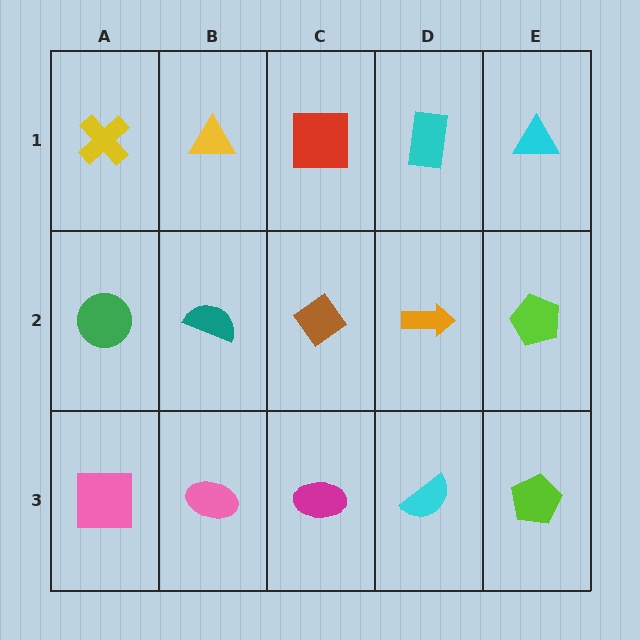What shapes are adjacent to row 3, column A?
A green circle (row 2, column A), a pink ellipse (row 3, column B).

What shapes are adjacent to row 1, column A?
A green circle (row 2, column A), a yellow triangle (row 1, column B).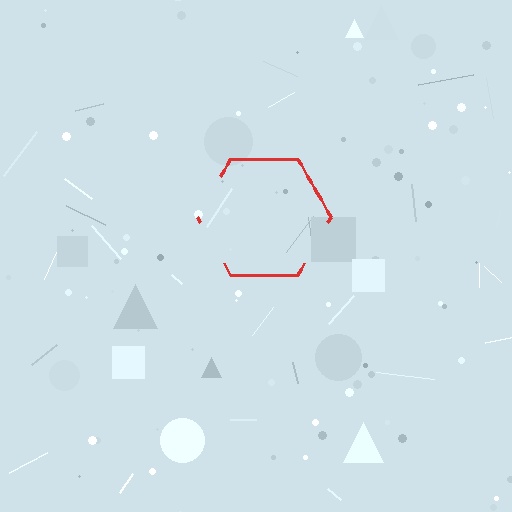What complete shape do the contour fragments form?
The contour fragments form a hexagon.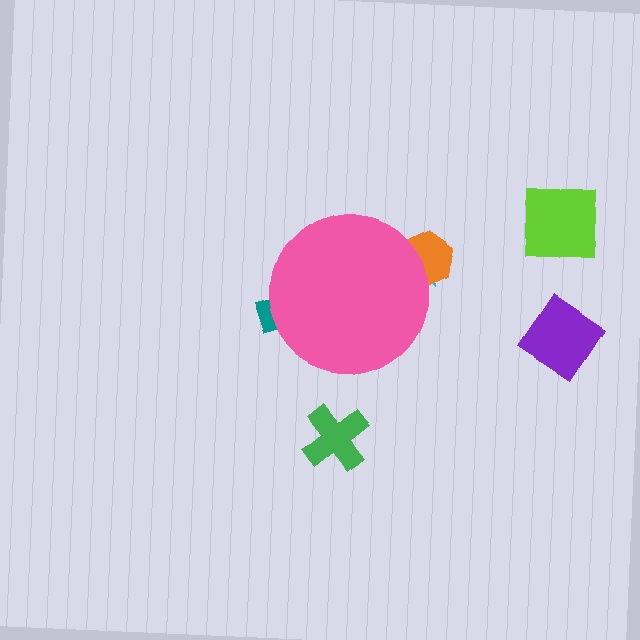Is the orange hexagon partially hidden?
Yes, the orange hexagon is partially hidden behind the pink circle.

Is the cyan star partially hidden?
Yes, the cyan star is partially hidden behind the pink circle.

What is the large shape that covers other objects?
A pink circle.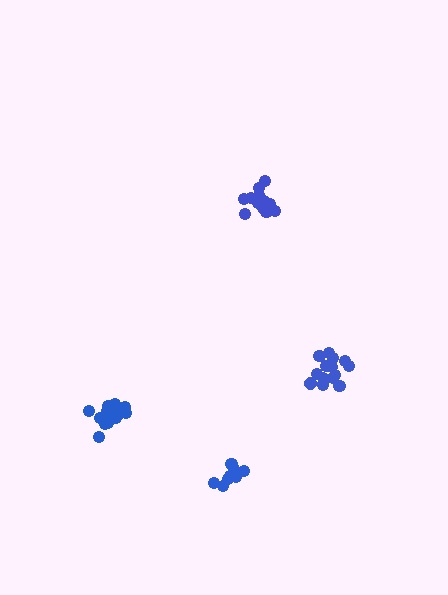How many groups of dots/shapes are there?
There are 4 groups.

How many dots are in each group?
Group 1: 14 dots, Group 2: 9 dots, Group 3: 15 dots, Group 4: 14 dots (52 total).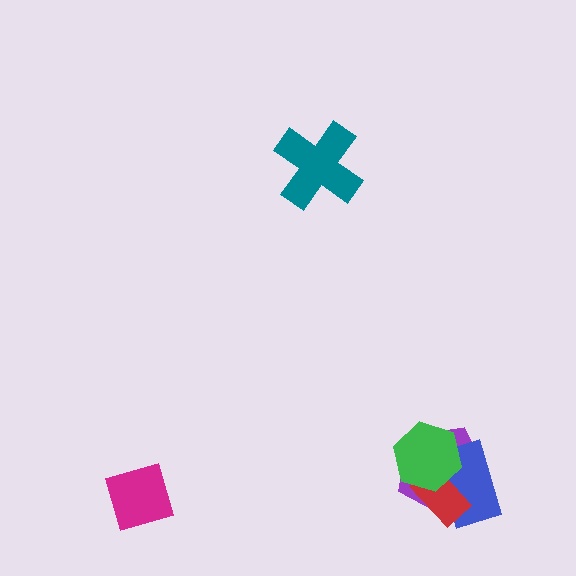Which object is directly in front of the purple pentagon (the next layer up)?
The blue rectangle is directly in front of the purple pentagon.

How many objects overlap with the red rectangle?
3 objects overlap with the red rectangle.